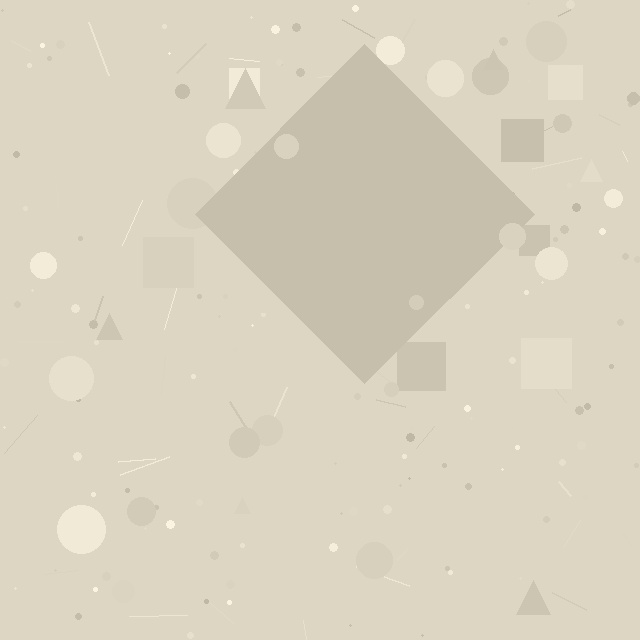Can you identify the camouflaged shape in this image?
The camouflaged shape is a diamond.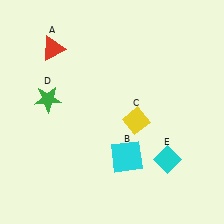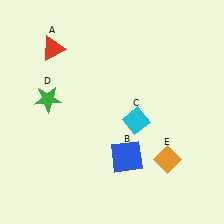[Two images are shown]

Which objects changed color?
B changed from cyan to blue. C changed from yellow to cyan. E changed from cyan to orange.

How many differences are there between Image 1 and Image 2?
There are 3 differences between the two images.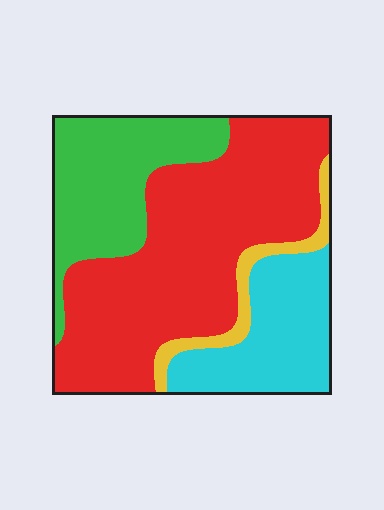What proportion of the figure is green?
Green covers roughly 25% of the figure.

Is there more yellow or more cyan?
Cyan.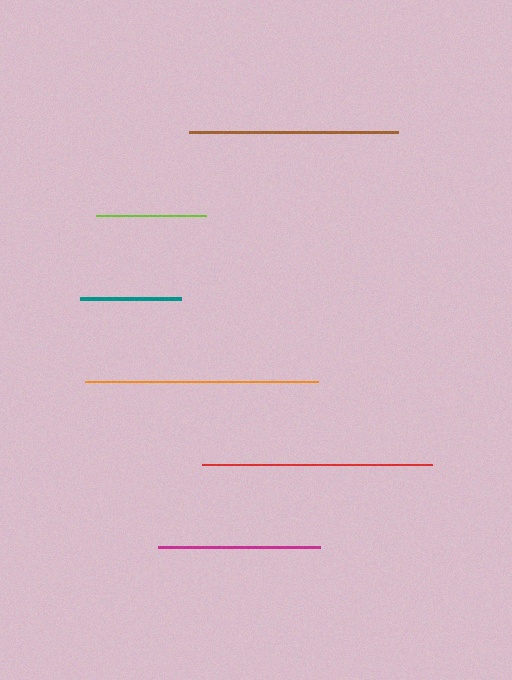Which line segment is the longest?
The orange line is the longest at approximately 232 pixels.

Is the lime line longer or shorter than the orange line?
The orange line is longer than the lime line.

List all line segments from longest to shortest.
From longest to shortest: orange, red, brown, magenta, lime, teal.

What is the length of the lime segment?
The lime segment is approximately 110 pixels long.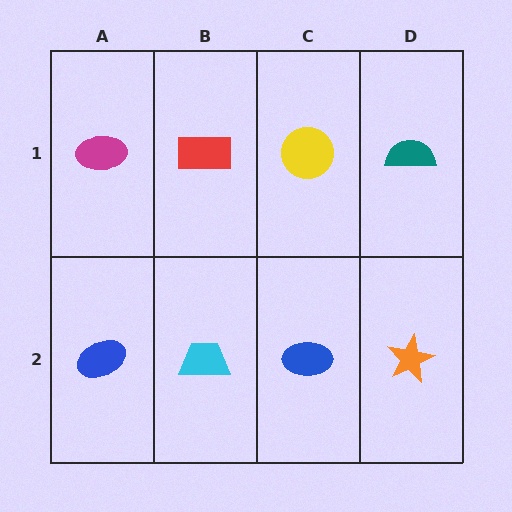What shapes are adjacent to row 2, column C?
A yellow circle (row 1, column C), a cyan trapezoid (row 2, column B), an orange star (row 2, column D).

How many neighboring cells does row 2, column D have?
2.